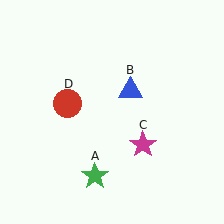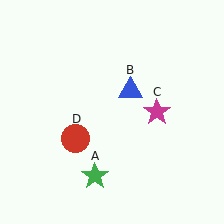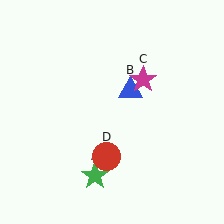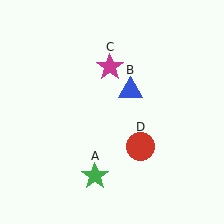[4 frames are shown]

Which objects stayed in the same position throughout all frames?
Green star (object A) and blue triangle (object B) remained stationary.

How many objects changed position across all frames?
2 objects changed position: magenta star (object C), red circle (object D).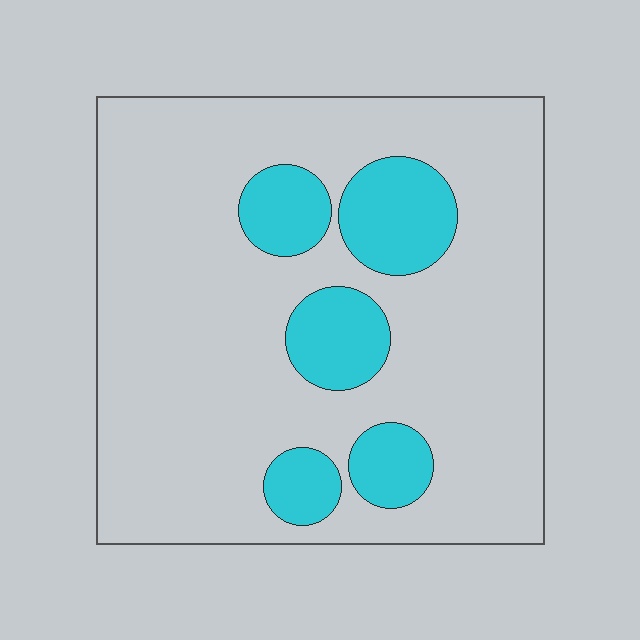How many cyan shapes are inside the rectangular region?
5.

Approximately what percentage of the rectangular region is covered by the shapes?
Approximately 20%.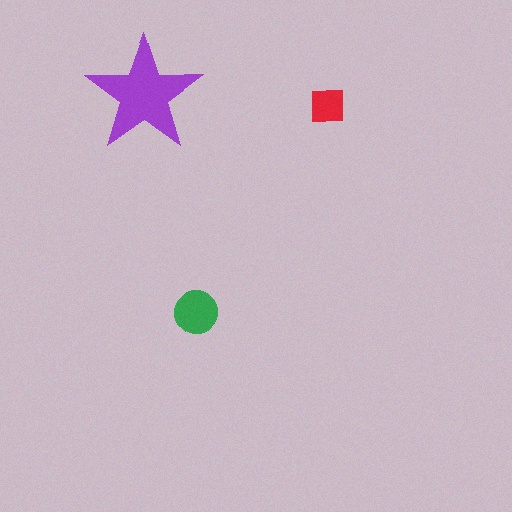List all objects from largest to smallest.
The purple star, the green circle, the red square.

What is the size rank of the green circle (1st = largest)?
2nd.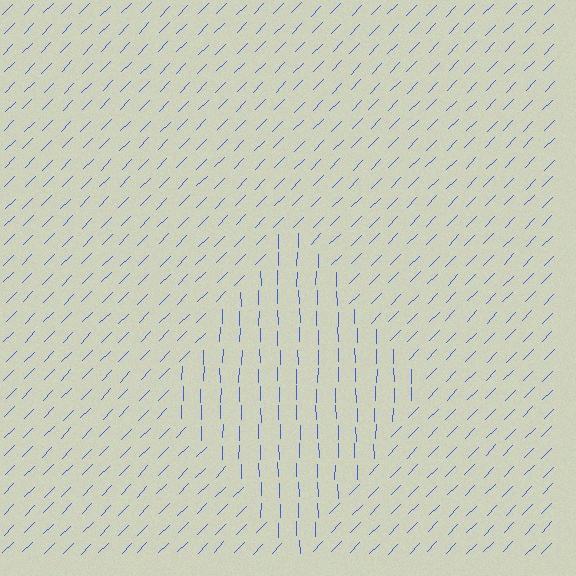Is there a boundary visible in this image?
Yes, there is a texture boundary formed by a change in line orientation.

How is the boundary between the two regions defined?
The boundary is defined purely by a change in line orientation (approximately 45 degrees difference). All lines are the same color and thickness.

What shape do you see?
I see a diamond.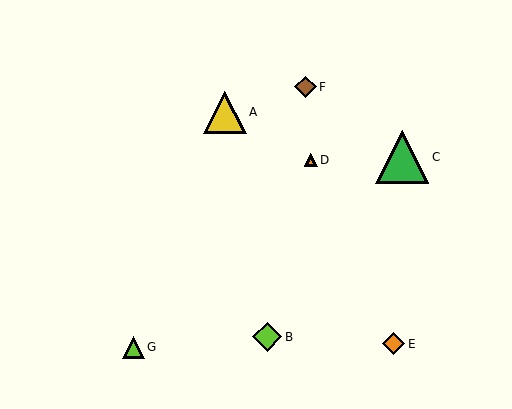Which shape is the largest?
The green triangle (labeled C) is the largest.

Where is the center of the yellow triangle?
The center of the yellow triangle is at (225, 112).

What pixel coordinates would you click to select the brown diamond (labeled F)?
Click at (305, 87) to select the brown diamond F.